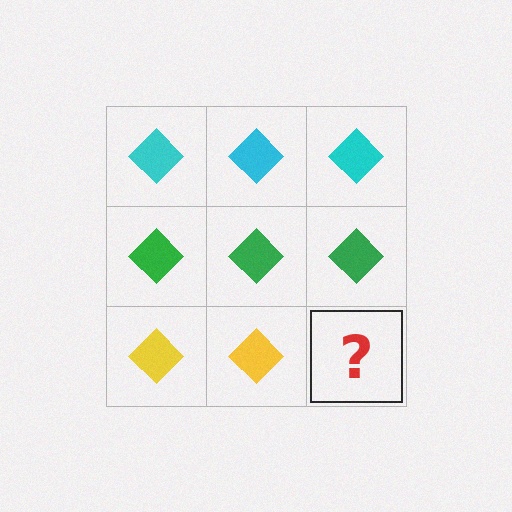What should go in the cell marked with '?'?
The missing cell should contain a yellow diamond.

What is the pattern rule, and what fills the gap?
The rule is that each row has a consistent color. The gap should be filled with a yellow diamond.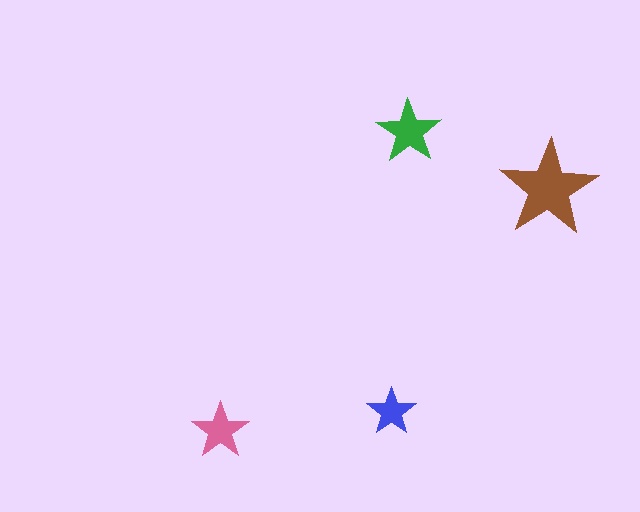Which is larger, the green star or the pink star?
The green one.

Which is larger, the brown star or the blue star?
The brown one.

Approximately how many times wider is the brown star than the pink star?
About 1.5 times wider.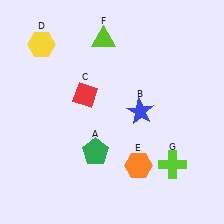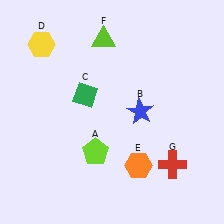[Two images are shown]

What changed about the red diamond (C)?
In Image 1, C is red. In Image 2, it changed to green.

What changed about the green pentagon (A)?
In Image 1, A is green. In Image 2, it changed to lime.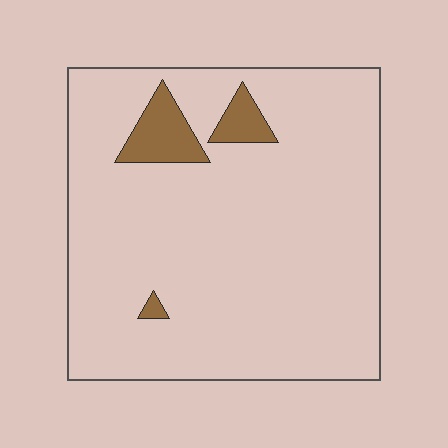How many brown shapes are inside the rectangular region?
3.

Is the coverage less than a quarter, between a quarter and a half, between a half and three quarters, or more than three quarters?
Less than a quarter.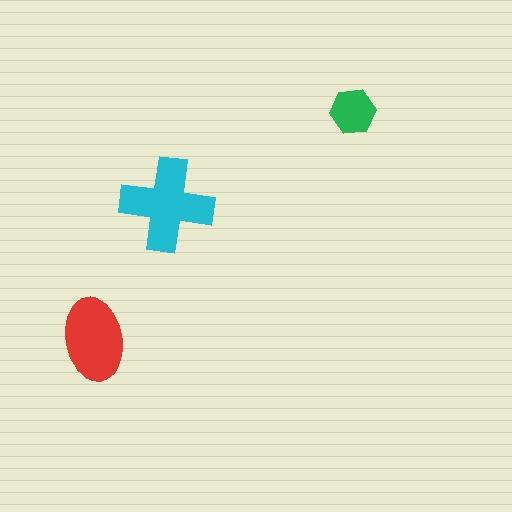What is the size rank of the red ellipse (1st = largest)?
2nd.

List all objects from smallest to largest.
The green hexagon, the red ellipse, the cyan cross.